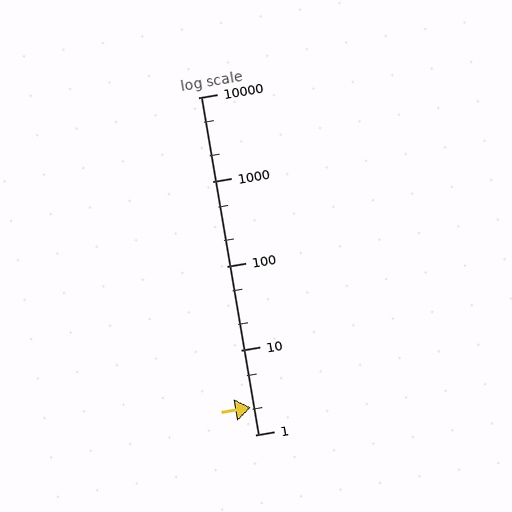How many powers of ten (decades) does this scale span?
The scale spans 4 decades, from 1 to 10000.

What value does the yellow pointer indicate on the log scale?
The pointer indicates approximately 2.1.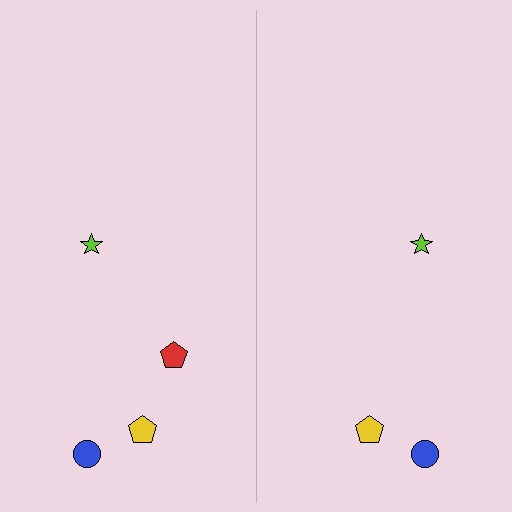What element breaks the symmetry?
A red pentagon is missing from the right side.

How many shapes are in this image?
There are 7 shapes in this image.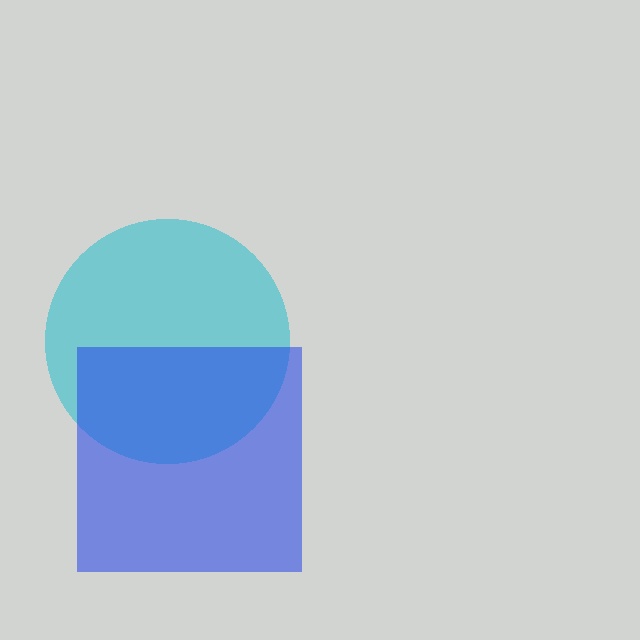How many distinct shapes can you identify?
There are 2 distinct shapes: a cyan circle, a blue square.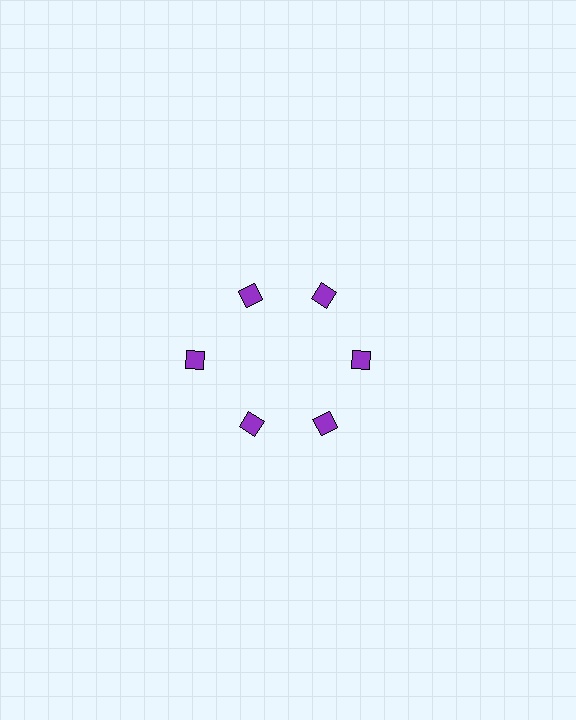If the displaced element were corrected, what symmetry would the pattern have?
It would have 6-fold rotational symmetry — the pattern would map onto itself every 60 degrees.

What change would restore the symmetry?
The symmetry would be restored by moving it inward, back onto the ring so that all 6 diamonds sit at equal angles and equal distance from the center.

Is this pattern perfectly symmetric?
No. The 6 purple diamonds are arranged in a ring, but one element near the 9 o'clock position is pushed outward from the center, breaking the 6-fold rotational symmetry.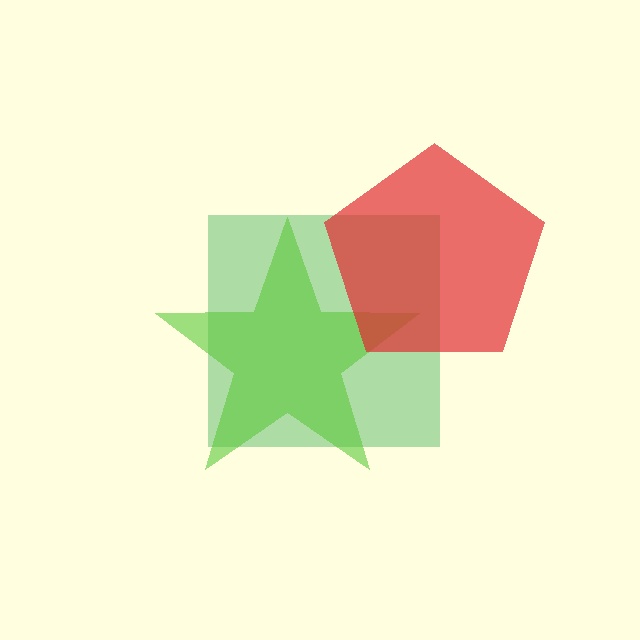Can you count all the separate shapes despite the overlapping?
Yes, there are 3 separate shapes.